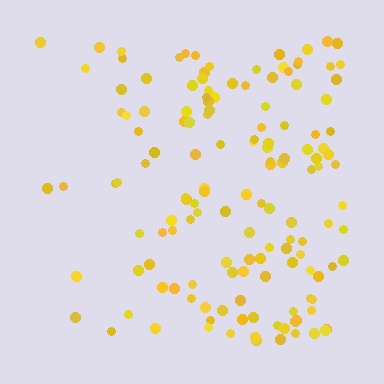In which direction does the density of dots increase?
From left to right, with the right side densest.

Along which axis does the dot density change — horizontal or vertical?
Horizontal.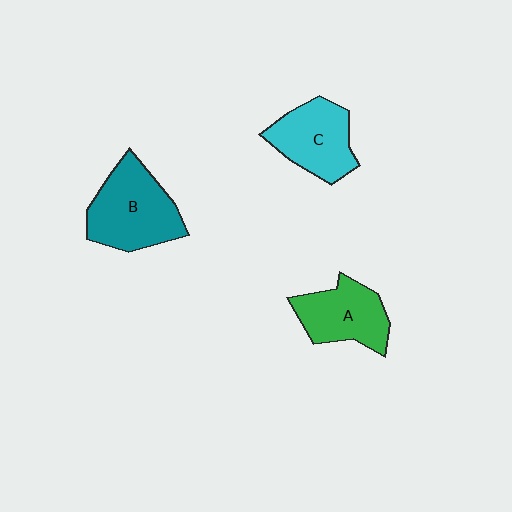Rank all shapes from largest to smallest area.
From largest to smallest: B (teal), C (cyan), A (green).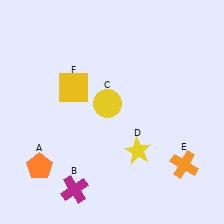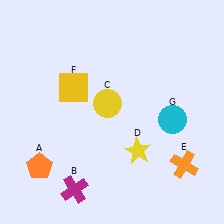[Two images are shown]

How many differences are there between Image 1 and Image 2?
There is 1 difference between the two images.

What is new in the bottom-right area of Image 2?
A cyan circle (G) was added in the bottom-right area of Image 2.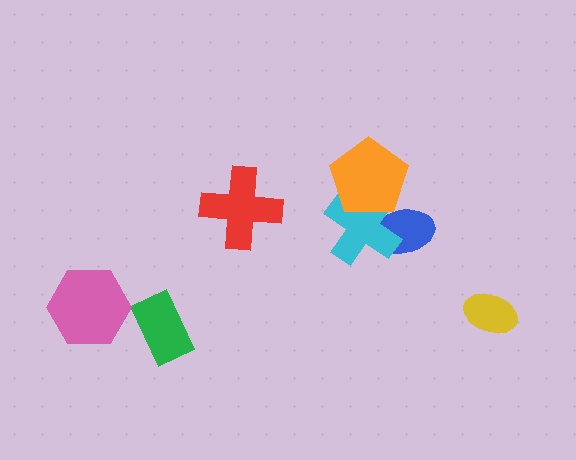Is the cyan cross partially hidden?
Yes, it is partially covered by another shape.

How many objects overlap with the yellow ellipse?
0 objects overlap with the yellow ellipse.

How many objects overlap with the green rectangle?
0 objects overlap with the green rectangle.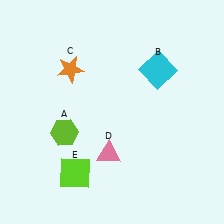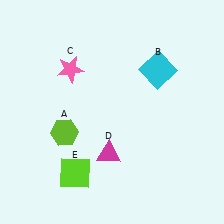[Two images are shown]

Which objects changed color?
C changed from orange to pink. D changed from pink to magenta.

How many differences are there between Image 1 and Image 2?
There are 2 differences between the two images.